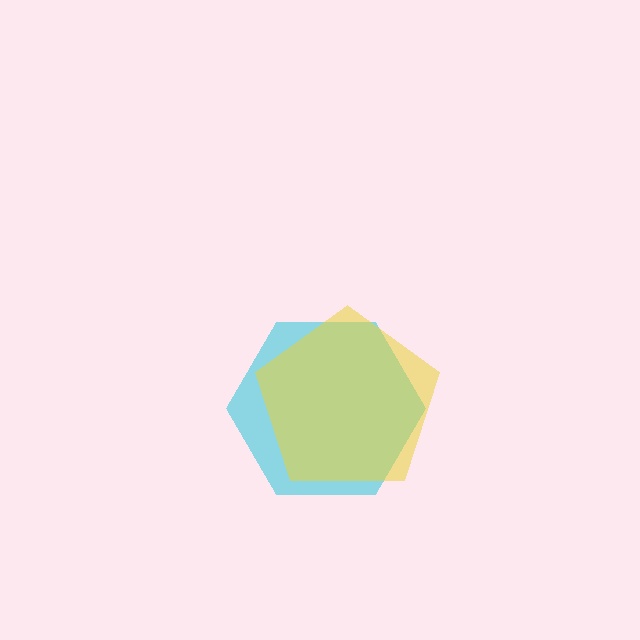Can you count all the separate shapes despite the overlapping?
Yes, there are 2 separate shapes.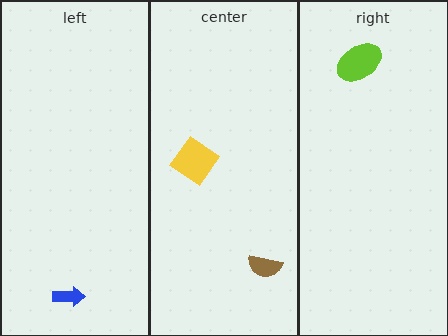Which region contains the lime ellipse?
The right region.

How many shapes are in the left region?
1.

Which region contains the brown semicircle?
The center region.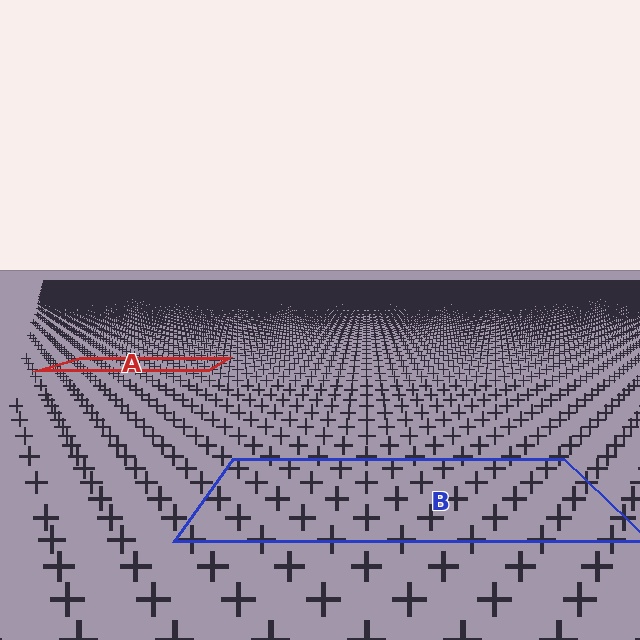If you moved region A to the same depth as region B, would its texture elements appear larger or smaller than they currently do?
They would appear larger. At a closer depth, the same texture elements are projected at a bigger on-screen size.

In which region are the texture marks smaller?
The texture marks are smaller in region A, because it is farther away.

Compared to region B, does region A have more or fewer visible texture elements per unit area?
Region A has more texture elements per unit area — they are packed more densely because it is farther away.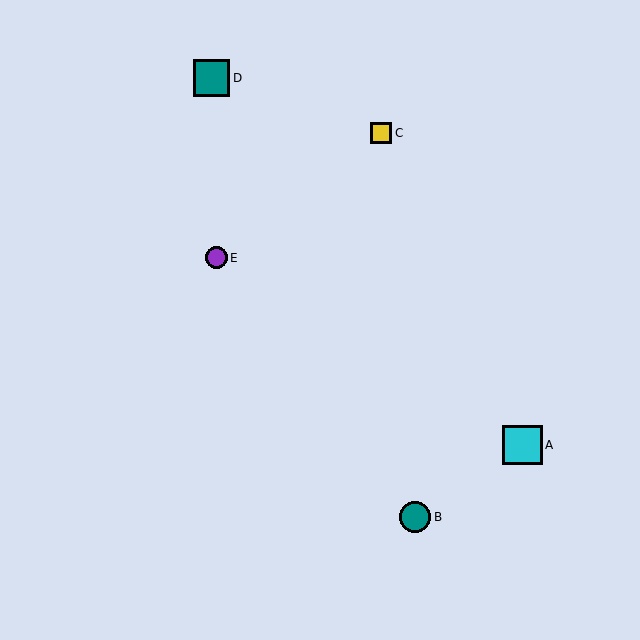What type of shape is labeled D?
Shape D is a teal square.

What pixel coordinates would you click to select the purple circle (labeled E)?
Click at (217, 258) to select the purple circle E.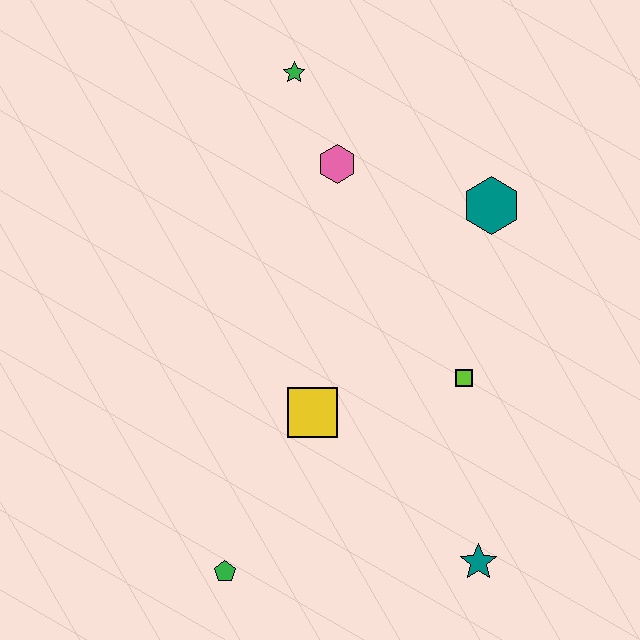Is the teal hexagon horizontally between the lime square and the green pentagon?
No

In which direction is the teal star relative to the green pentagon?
The teal star is to the right of the green pentagon.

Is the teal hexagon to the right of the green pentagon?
Yes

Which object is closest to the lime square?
The yellow square is closest to the lime square.